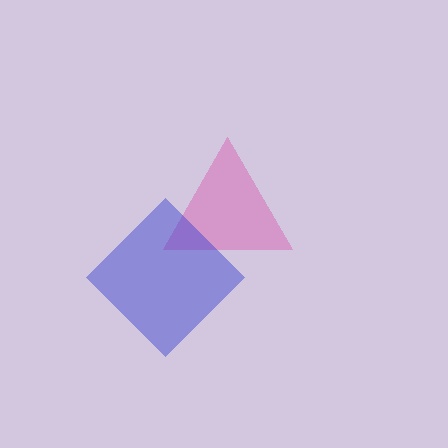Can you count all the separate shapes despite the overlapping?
Yes, there are 2 separate shapes.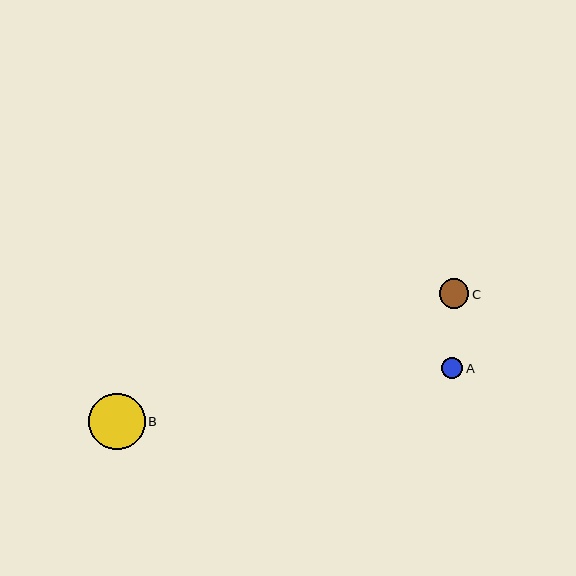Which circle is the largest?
Circle B is the largest with a size of approximately 57 pixels.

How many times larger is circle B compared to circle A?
Circle B is approximately 2.7 times the size of circle A.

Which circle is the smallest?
Circle A is the smallest with a size of approximately 21 pixels.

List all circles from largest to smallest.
From largest to smallest: B, C, A.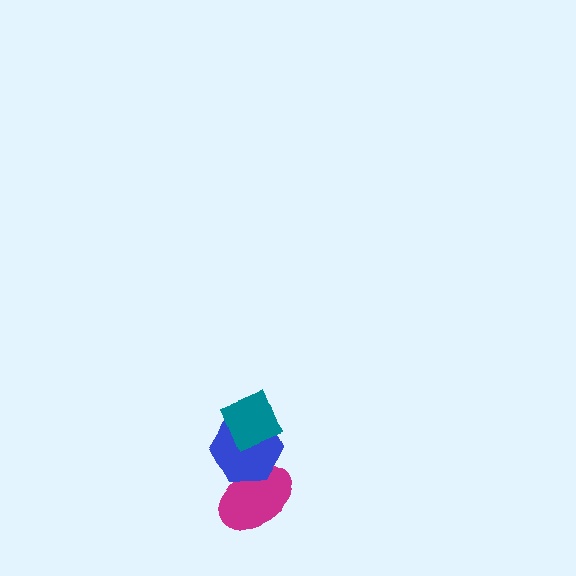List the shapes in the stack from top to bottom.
From top to bottom: the teal diamond, the blue hexagon, the magenta ellipse.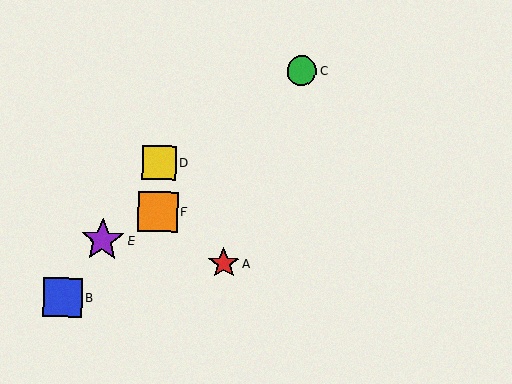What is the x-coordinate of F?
Object F is at x≈158.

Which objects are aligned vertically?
Objects D, F are aligned vertically.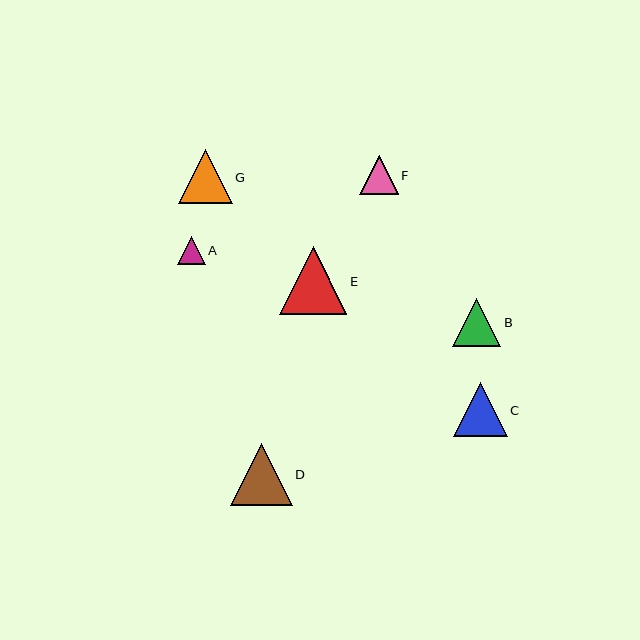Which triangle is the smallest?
Triangle A is the smallest with a size of approximately 28 pixels.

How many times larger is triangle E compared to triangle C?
Triangle E is approximately 1.3 times the size of triangle C.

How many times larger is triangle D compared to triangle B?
Triangle D is approximately 1.3 times the size of triangle B.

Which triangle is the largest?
Triangle E is the largest with a size of approximately 68 pixels.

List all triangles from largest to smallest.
From largest to smallest: E, D, G, C, B, F, A.